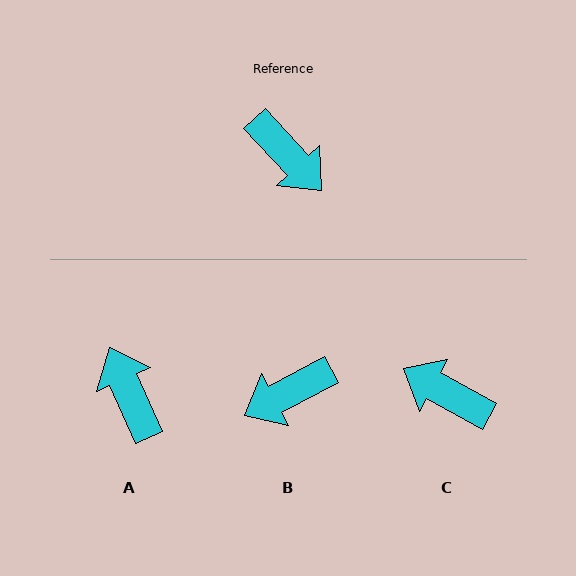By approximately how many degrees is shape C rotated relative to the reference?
Approximately 162 degrees clockwise.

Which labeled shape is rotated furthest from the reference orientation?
C, about 162 degrees away.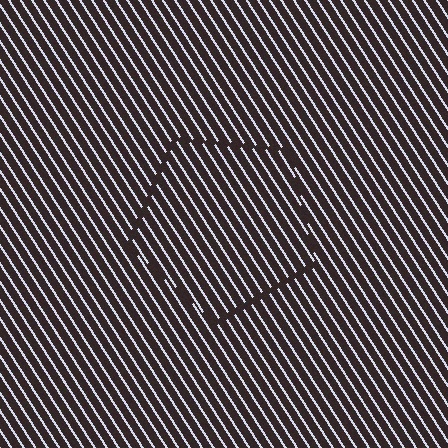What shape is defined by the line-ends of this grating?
An illusory pentagon. The interior of the shape contains the same grating, shifted by half a period — the contour is defined by the phase discontinuity where line-ends from the inner and outer gratings abut.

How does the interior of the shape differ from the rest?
The interior of the shape contains the same grating, shifted by half a period — the contour is defined by the phase discontinuity where line-ends from the inner and outer gratings abut.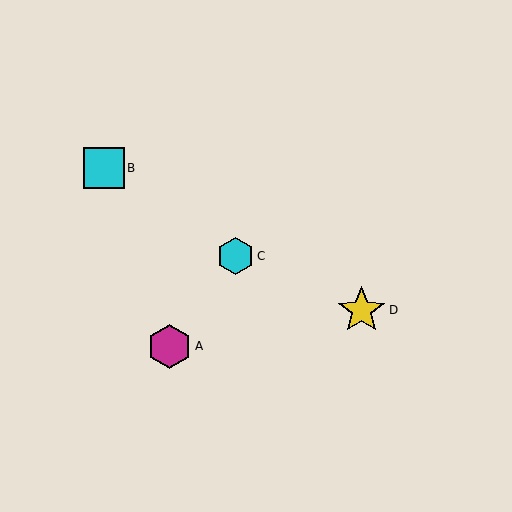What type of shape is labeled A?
Shape A is a magenta hexagon.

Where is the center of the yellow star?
The center of the yellow star is at (362, 310).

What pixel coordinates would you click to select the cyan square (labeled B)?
Click at (104, 168) to select the cyan square B.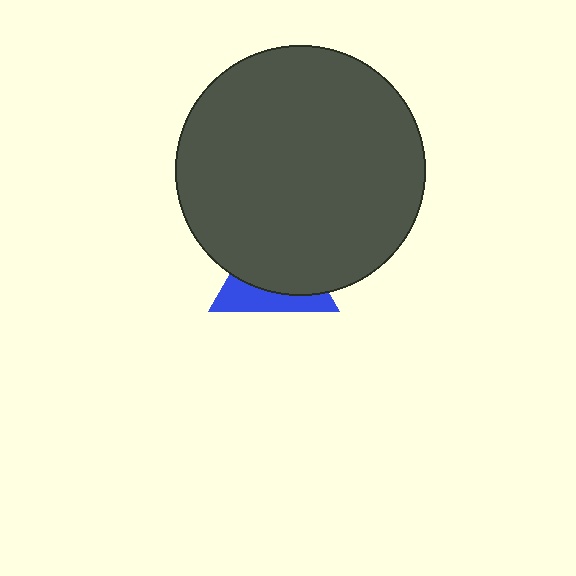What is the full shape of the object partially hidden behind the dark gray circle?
The partially hidden object is a blue triangle.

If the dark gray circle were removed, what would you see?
You would see the complete blue triangle.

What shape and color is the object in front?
The object in front is a dark gray circle.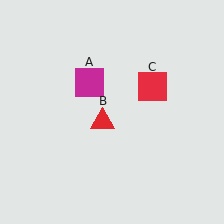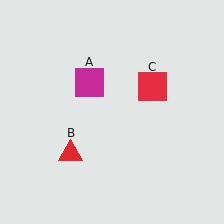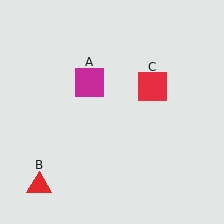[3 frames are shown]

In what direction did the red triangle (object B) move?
The red triangle (object B) moved down and to the left.